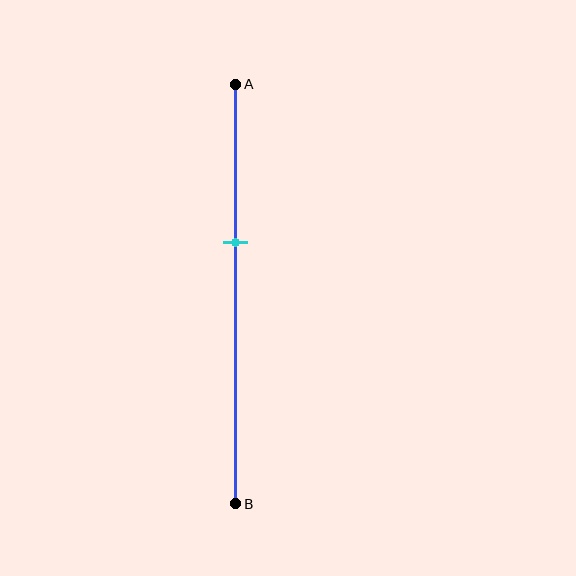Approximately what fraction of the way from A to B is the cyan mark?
The cyan mark is approximately 40% of the way from A to B.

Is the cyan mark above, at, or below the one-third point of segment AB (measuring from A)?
The cyan mark is below the one-third point of segment AB.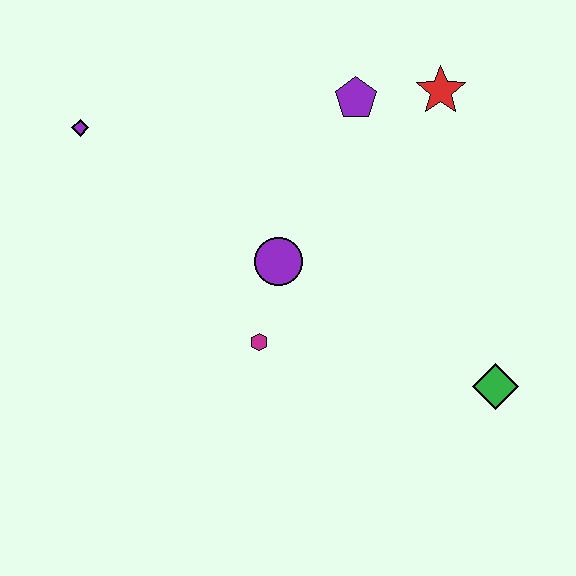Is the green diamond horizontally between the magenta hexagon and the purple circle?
No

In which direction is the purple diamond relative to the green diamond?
The purple diamond is to the left of the green diamond.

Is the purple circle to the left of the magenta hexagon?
No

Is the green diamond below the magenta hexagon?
Yes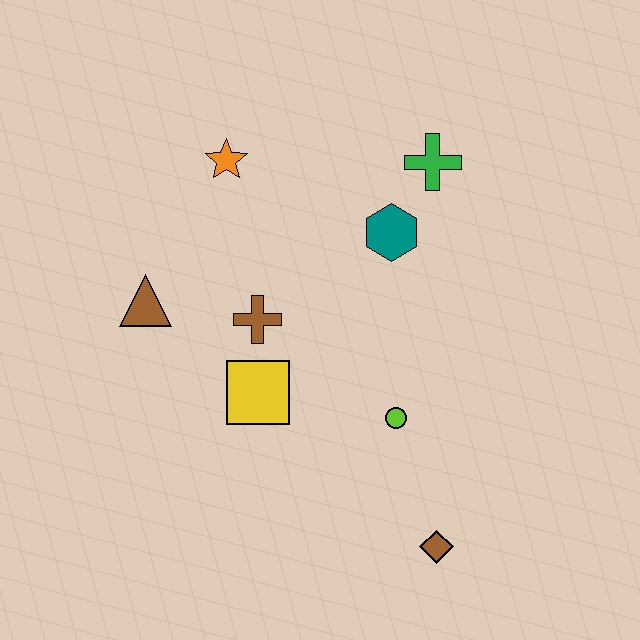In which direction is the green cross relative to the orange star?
The green cross is to the right of the orange star.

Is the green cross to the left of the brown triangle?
No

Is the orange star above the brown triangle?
Yes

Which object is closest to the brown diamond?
The lime circle is closest to the brown diamond.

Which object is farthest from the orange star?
The brown diamond is farthest from the orange star.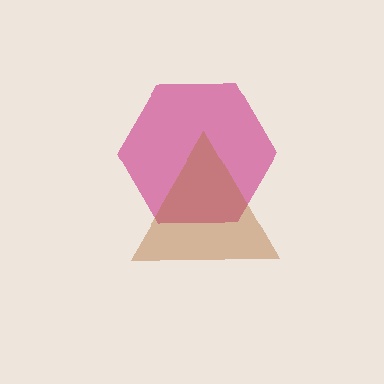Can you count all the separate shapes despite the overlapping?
Yes, there are 2 separate shapes.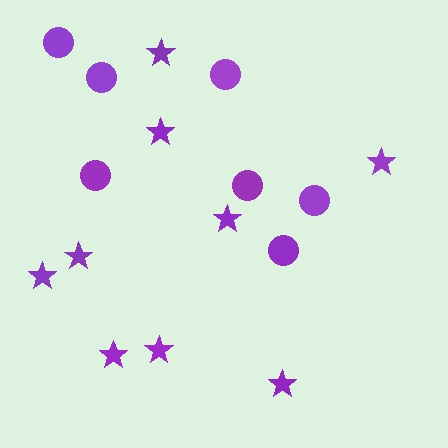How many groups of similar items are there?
There are 2 groups: one group of stars (9) and one group of circles (7).